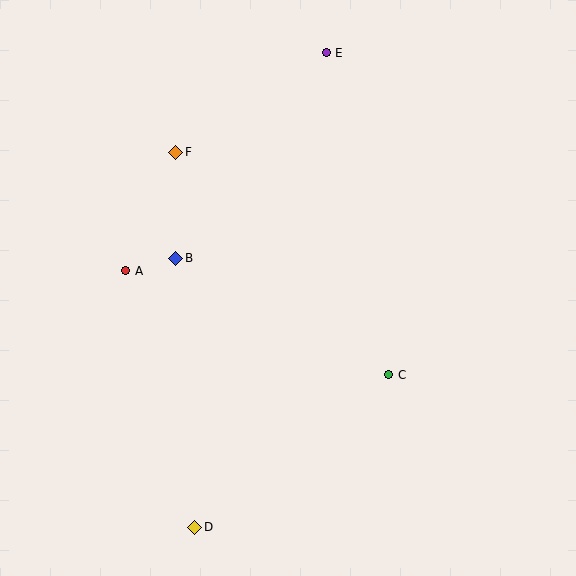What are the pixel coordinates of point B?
Point B is at (176, 258).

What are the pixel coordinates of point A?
Point A is at (126, 271).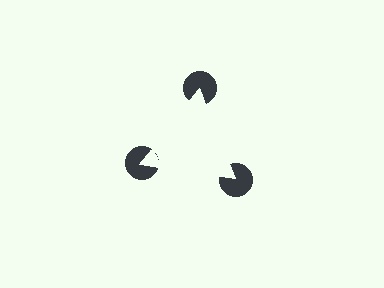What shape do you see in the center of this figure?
An illusory triangle — its edges are inferred from the aligned wedge cuts in the pac-man discs, not physically drawn.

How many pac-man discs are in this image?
There are 3 — one at each vertex of the illusory triangle.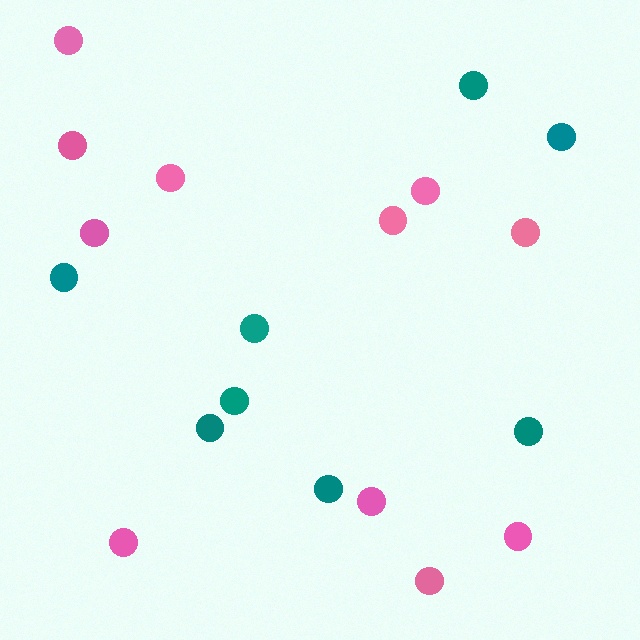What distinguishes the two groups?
There are 2 groups: one group of pink circles (11) and one group of teal circles (8).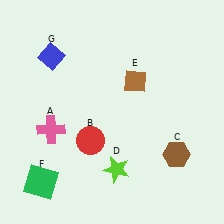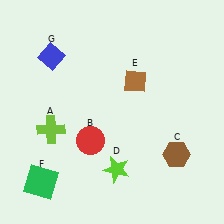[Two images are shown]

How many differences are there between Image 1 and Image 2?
There is 1 difference between the two images.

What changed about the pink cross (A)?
In Image 1, A is pink. In Image 2, it changed to lime.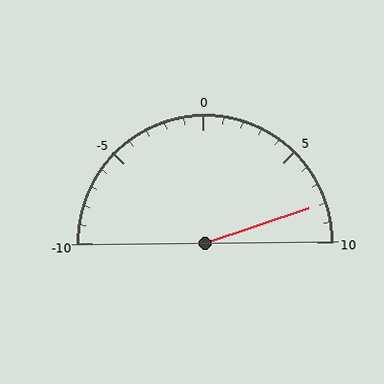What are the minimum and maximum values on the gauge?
The gauge ranges from -10 to 10.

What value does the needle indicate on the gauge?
The needle indicates approximately 8.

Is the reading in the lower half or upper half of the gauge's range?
The reading is in the upper half of the range (-10 to 10).